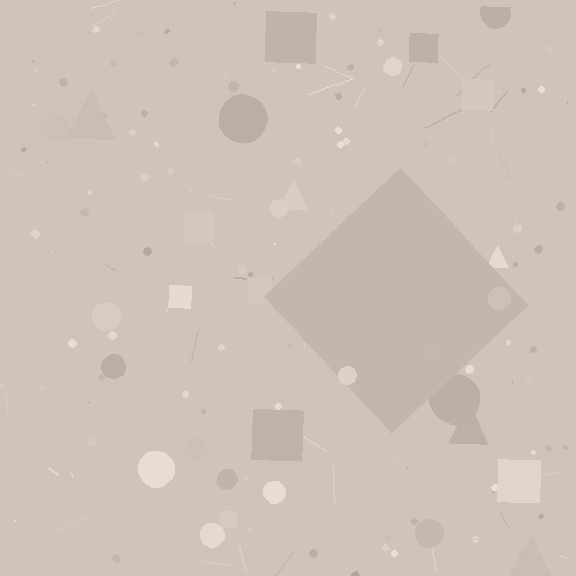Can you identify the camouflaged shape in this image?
The camouflaged shape is a diamond.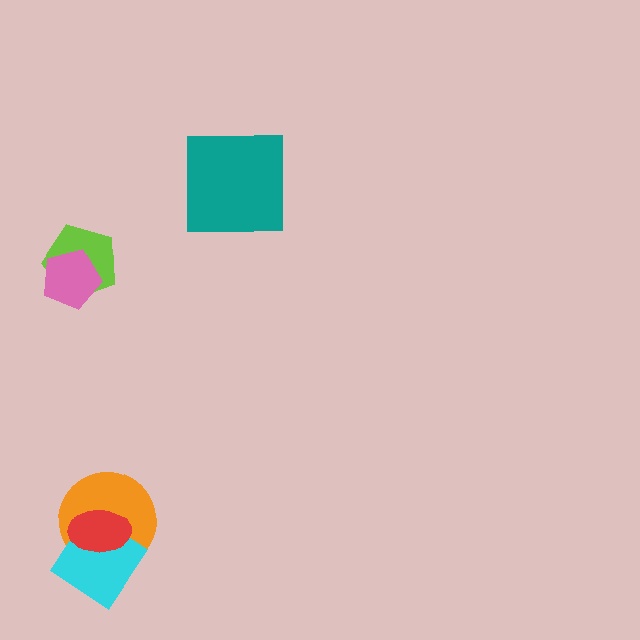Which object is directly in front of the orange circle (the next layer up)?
The cyan diamond is directly in front of the orange circle.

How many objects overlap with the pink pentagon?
1 object overlaps with the pink pentagon.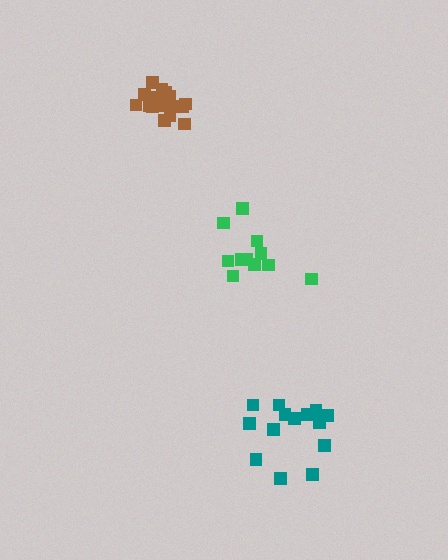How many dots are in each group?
Group 1: 14 dots, Group 2: 17 dots, Group 3: 11 dots (42 total).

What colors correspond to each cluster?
The clusters are colored: teal, brown, green.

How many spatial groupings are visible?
There are 3 spatial groupings.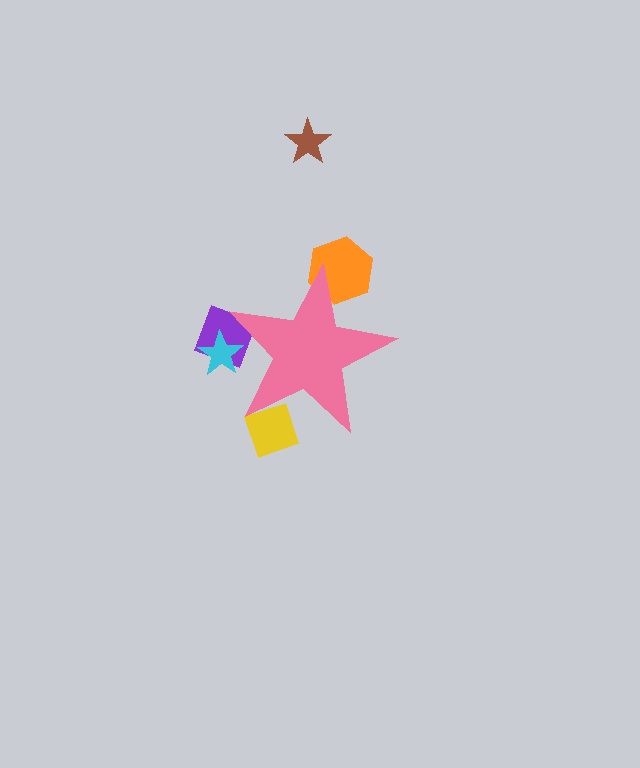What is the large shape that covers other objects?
A pink star.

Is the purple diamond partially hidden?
Yes, the purple diamond is partially hidden behind the pink star.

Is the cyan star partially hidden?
Yes, the cyan star is partially hidden behind the pink star.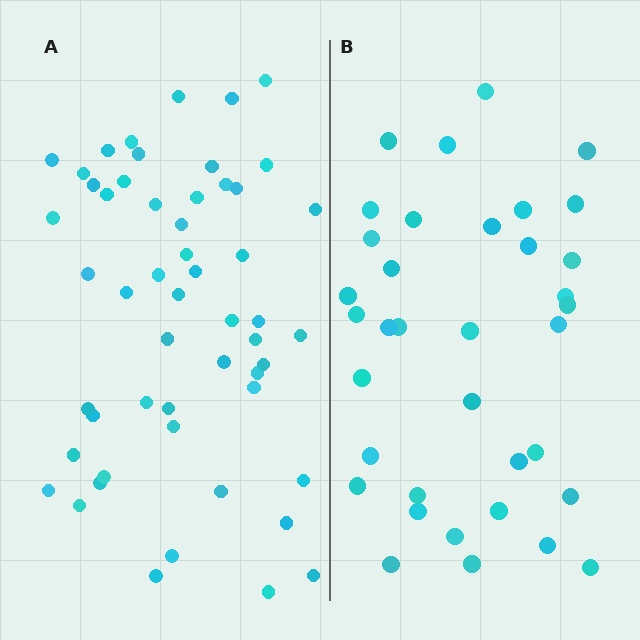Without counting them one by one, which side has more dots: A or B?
Region A (the left region) has more dots.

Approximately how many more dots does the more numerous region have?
Region A has approximately 15 more dots than region B.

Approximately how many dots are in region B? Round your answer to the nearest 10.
About 40 dots. (The exact count is 36, which rounds to 40.)